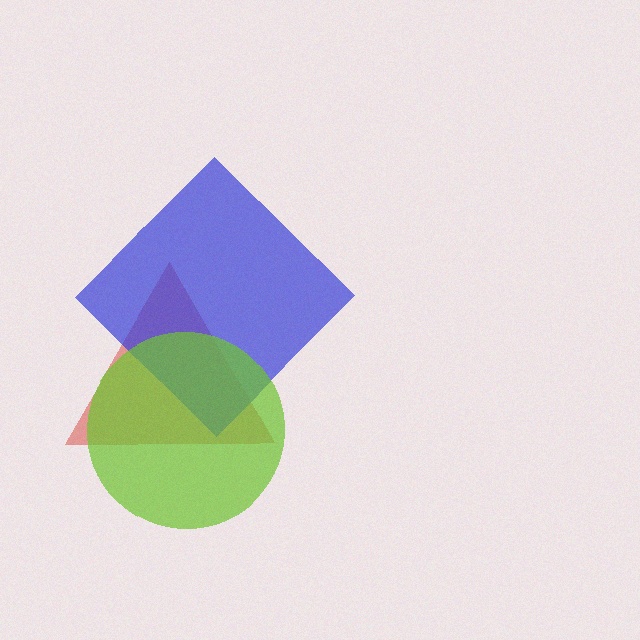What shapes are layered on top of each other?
The layered shapes are: a red triangle, a blue diamond, a lime circle.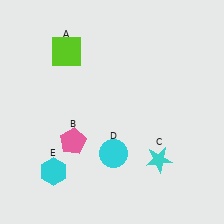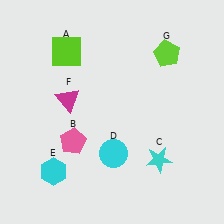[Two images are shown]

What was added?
A magenta triangle (F), a lime pentagon (G) were added in Image 2.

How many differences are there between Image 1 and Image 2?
There are 2 differences between the two images.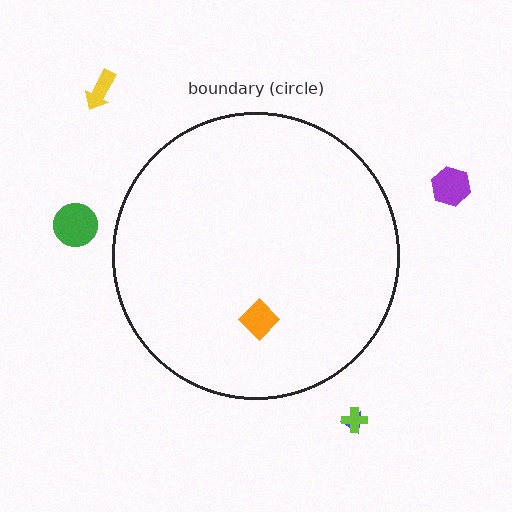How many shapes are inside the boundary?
1 inside, 5 outside.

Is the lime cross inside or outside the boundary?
Outside.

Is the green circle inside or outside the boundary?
Outside.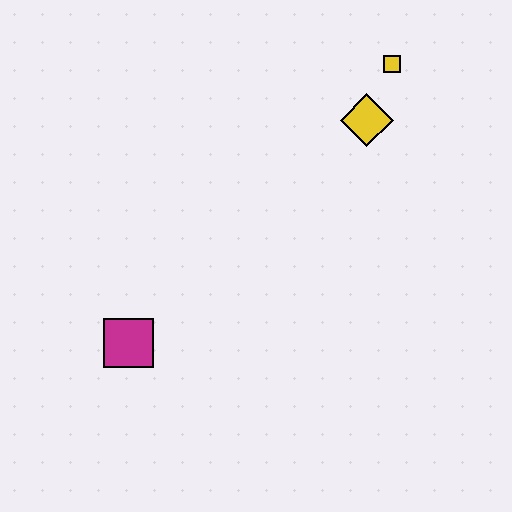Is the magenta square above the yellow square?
No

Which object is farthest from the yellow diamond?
The magenta square is farthest from the yellow diamond.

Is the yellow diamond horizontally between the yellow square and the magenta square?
Yes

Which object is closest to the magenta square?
The yellow diamond is closest to the magenta square.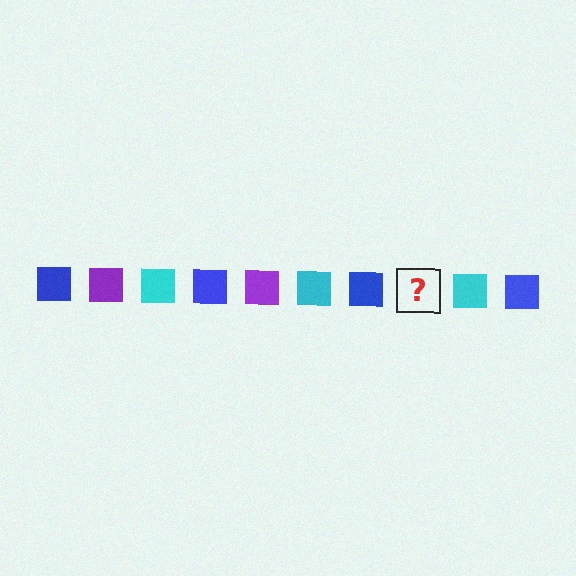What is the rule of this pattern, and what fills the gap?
The rule is that the pattern cycles through blue, purple, cyan squares. The gap should be filled with a purple square.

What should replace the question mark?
The question mark should be replaced with a purple square.